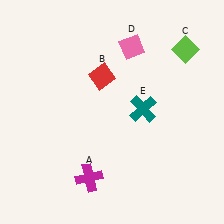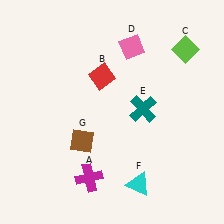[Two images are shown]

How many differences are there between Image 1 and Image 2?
There are 2 differences between the two images.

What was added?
A cyan triangle (F), a brown diamond (G) were added in Image 2.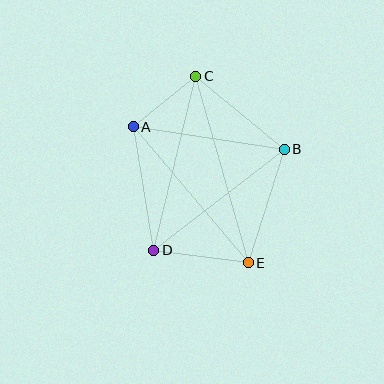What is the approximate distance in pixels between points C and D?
The distance between C and D is approximately 179 pixels.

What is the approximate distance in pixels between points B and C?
The distance between B and C is approximately 114 pixels.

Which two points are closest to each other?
Points A and C are closest to each other.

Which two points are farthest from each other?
Points C and E are farthest from each other.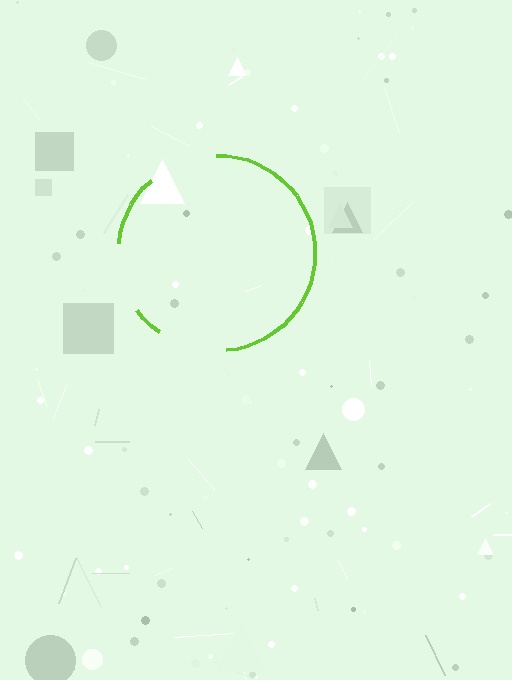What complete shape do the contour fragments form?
The contour fragments form a circle.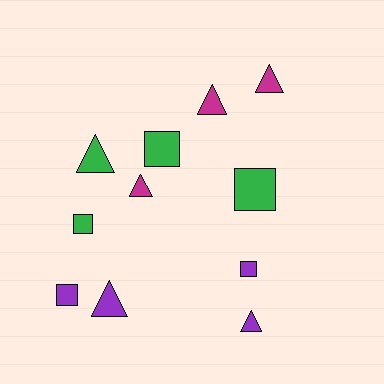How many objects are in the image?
There are 11 objects.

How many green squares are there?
There are 3 green squares.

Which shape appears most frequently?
Triangle, with 6 objects.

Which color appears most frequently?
Purple, with 4 objects.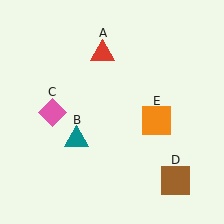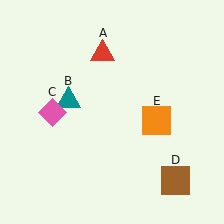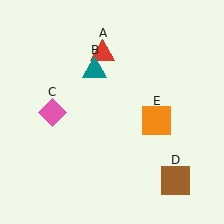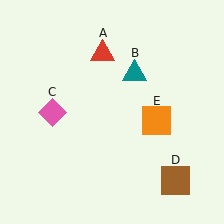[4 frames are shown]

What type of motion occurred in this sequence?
The teal triangle (object B) rotated clockwise around the center of the scene.